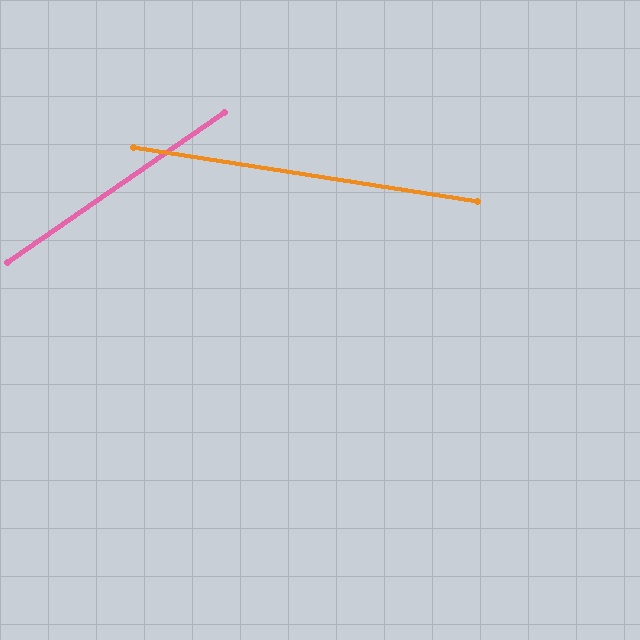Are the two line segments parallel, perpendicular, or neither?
Neither parallel nor perpendicular — they differ by about 43°.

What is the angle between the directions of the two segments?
Approximately 43 degrees.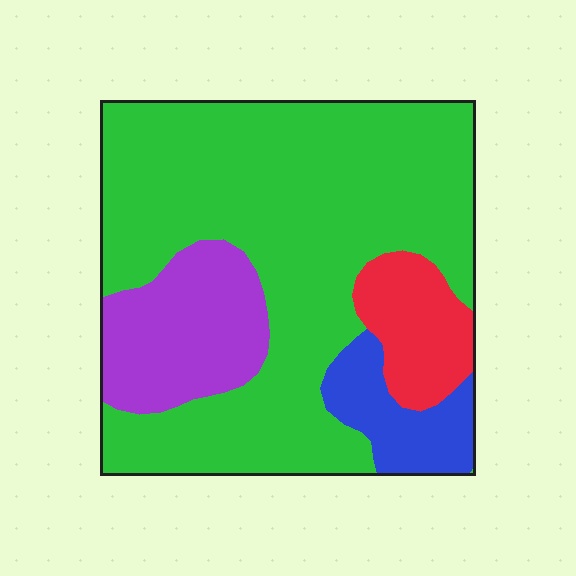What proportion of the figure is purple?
Purple takes up less than a quarter of the figure.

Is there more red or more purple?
Purple.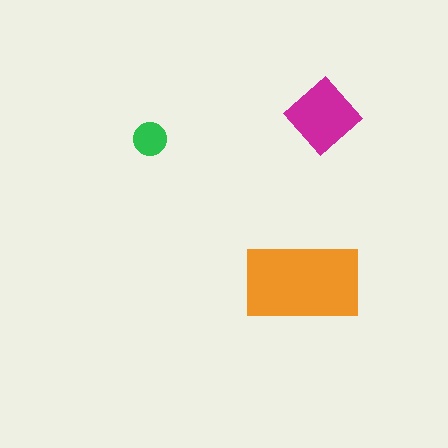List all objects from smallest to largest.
The green circle, the magenta diamond, the orange rectangle.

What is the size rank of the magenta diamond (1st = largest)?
2nd.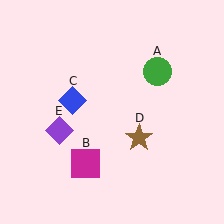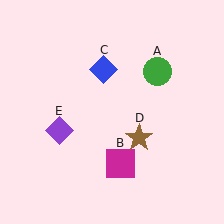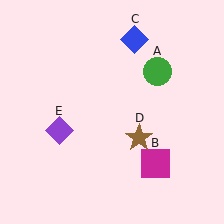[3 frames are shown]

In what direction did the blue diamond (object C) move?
The blue diamond (object C) moved up and to the right.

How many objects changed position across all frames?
2 objects changed position: magenta square (object B), blue diamond (object C).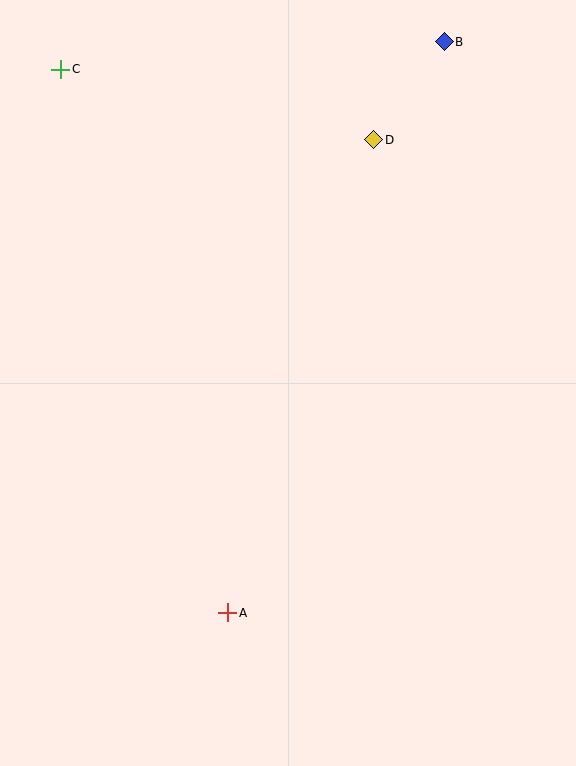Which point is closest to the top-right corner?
Point B is closest to the top-right corner.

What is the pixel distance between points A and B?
The distance between A and B is 610 pixels.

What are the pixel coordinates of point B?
Point B is at (444, 42).